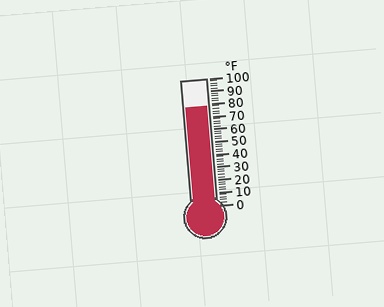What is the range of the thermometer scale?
The thermometer scale ranges from 0°F to 100°F.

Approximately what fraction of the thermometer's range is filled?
The thermometer is filled to approximately 80% of its range.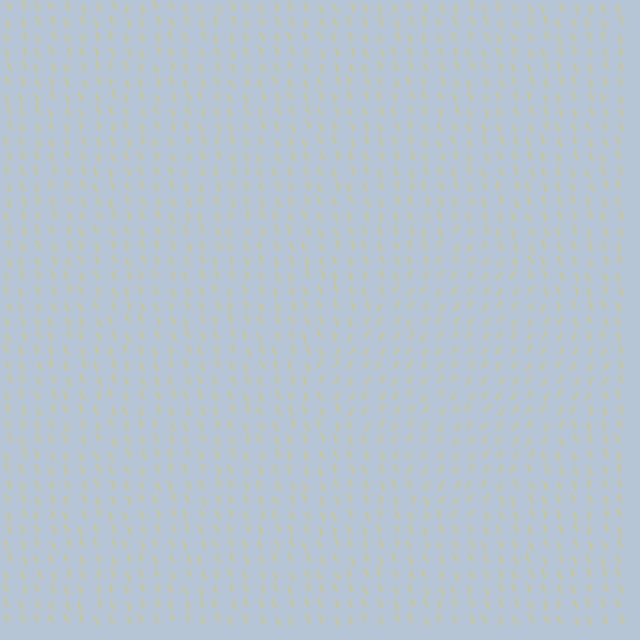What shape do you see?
I see a diamond.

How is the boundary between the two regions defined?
The boundary is defined purely by a change in line orientation (approximately 45 degrees difference). All lines are the same color and thickness.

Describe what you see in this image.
The image is filled with small yellow line segments. A diamond region in the image has lines oriented differently from the surrounding lines, creating a visible texture boundary.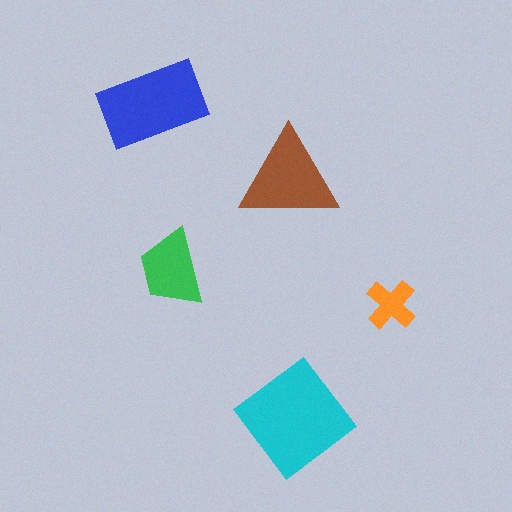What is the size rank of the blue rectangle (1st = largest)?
2nd.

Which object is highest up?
The blue rectangle is topmost.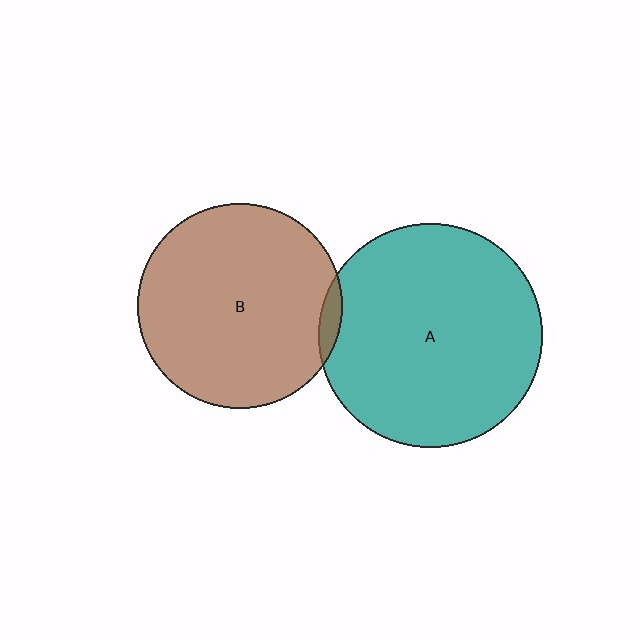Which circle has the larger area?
Circle A (teal).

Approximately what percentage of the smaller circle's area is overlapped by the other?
Approximately 5%.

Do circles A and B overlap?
Yes.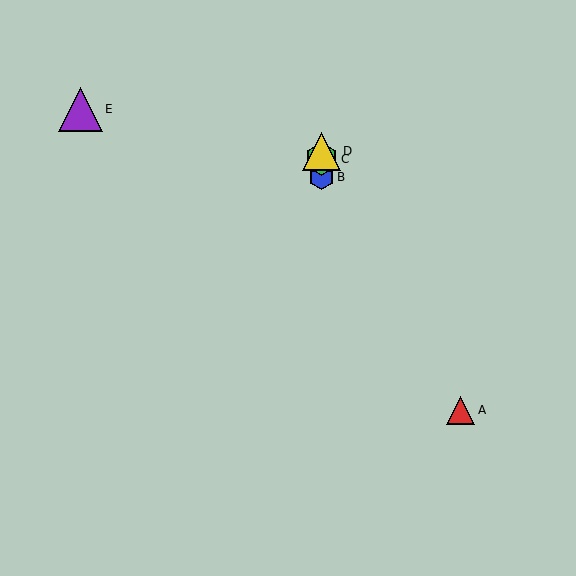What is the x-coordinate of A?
Object A is at x≈461.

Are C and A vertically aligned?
No, C is at x≈321 and A is at x≈461.